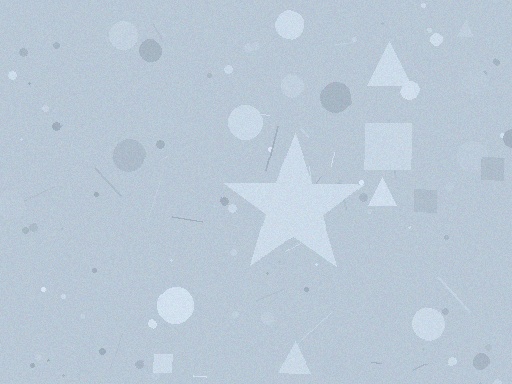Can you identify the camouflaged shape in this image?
The camouflaged shape is a star.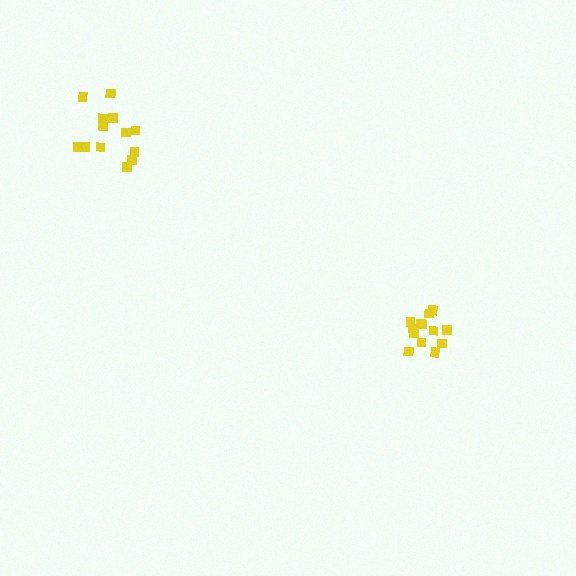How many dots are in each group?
Group 1: 13 dots, Group 2: 14 dots (27 total).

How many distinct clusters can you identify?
There are 2 distinct clusters.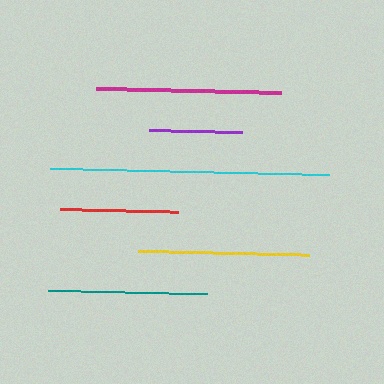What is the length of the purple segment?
The purple segment is approximately 93 pixels long.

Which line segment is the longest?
The cyan line is the longest at approximately 279 pixels.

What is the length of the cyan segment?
The cyan segment is approximately 279 pixels long.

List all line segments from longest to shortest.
From longest to shortest: cyan, magenta, yellow, teal, red, purple.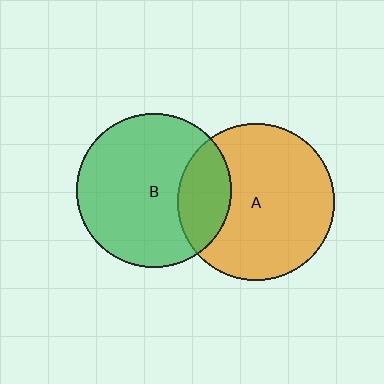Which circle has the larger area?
Circle A (orange).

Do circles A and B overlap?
Yes.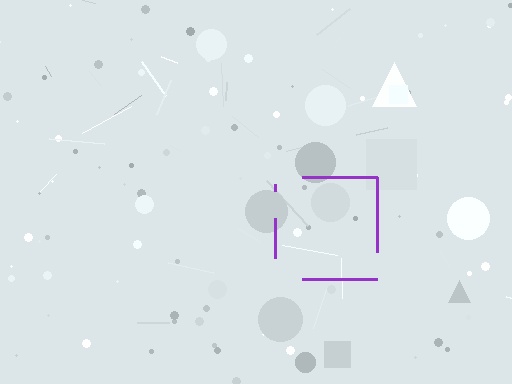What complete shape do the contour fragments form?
The contour fragments form a square.